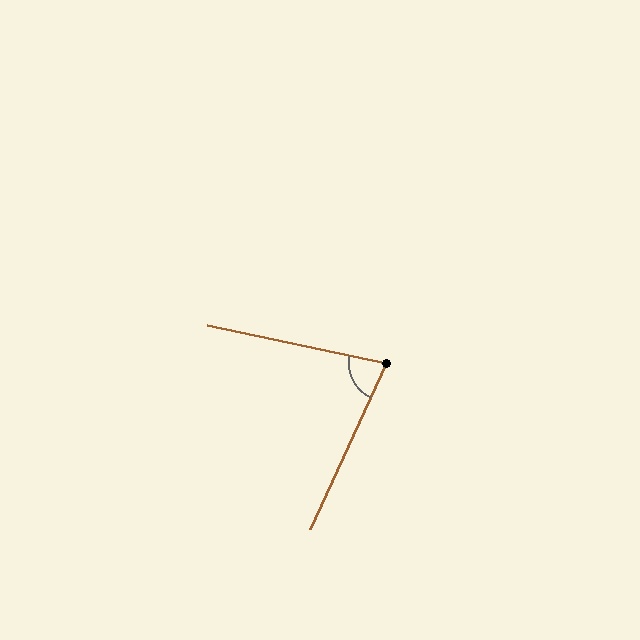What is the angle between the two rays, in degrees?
Approximately 77 degrees.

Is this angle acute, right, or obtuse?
It is acute.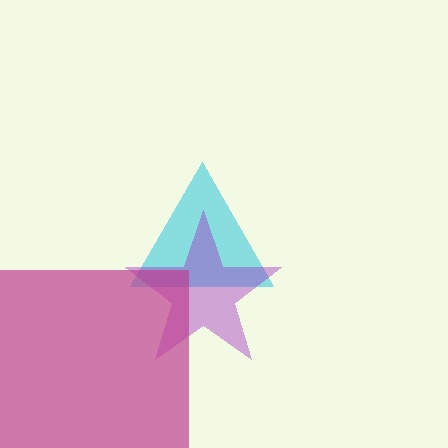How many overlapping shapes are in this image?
There are 3 overlapping shapes in the image.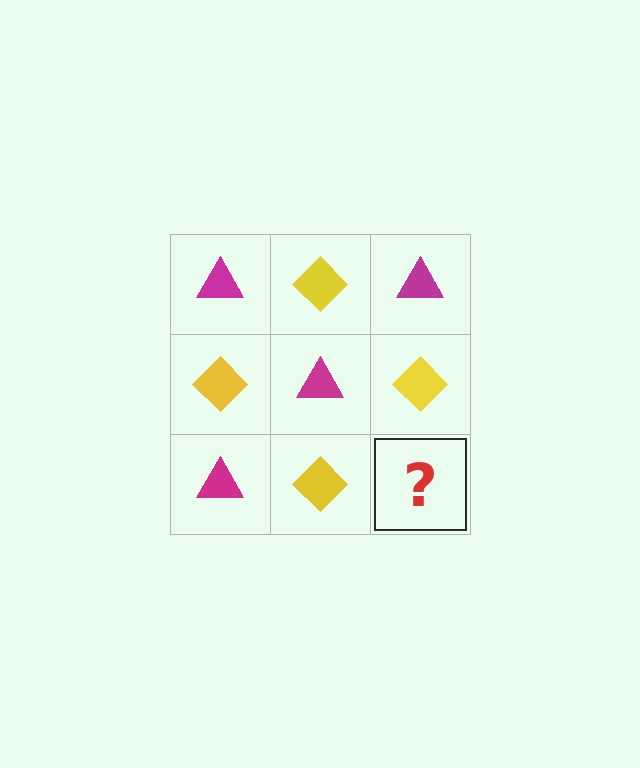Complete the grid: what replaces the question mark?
The question mark should be replaced with a magenta triangle.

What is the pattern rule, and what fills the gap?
The rule is that it alternates magenta triangle and yellow diamond in a checkerboard pattern. The gap should be filled with a magenta triangle.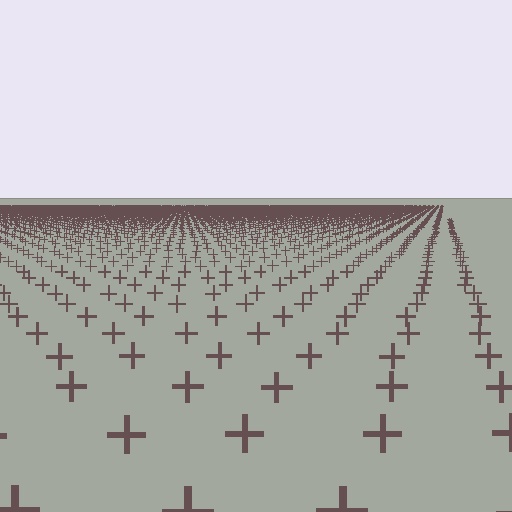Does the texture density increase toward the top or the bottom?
Density increases toward the top.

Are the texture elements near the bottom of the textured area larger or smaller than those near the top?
Larger. Near the bottom, elements are closer to the viewer and appear at a bigger on-screen size.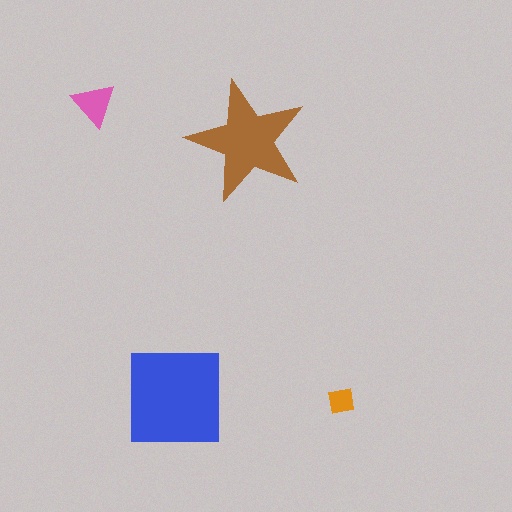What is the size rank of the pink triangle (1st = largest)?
3rd.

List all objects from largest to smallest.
The blue square, the brown star, the pink triangle, the orange square.